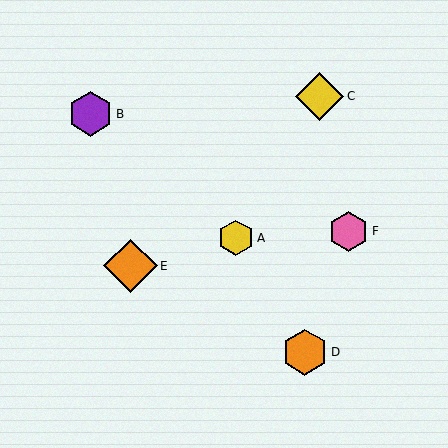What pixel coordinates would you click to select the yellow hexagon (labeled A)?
Click at (236, 238) to select the yellow hexagon A.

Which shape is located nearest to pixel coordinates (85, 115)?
The purple hexagon (labeled B) at (91, 114) is nearest to that location.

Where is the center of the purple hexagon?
The center of the purple hexagon is at (91, 114).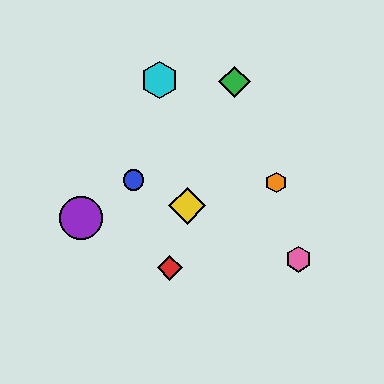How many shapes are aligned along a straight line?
3 shapes (the blue circle, the yellow diamond, the pink hexagon) are aligned along a straight line.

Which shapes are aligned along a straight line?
The blue circle, the yellow diamond, the pink hexagon are aligned along a straight line.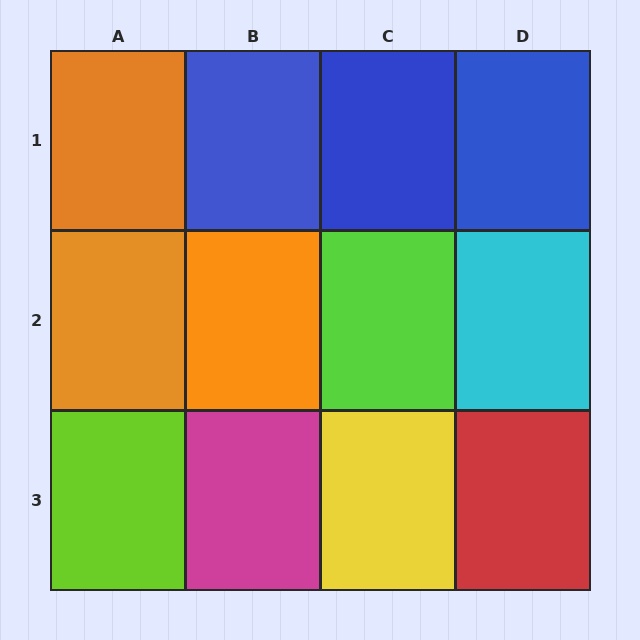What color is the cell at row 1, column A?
Orange.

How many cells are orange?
3 cells are orange.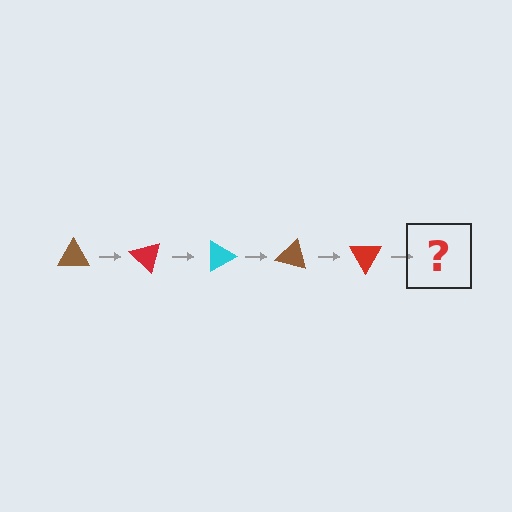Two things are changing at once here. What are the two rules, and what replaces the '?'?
The two rules are that it rotates 45 degrees each step and the color cycles through brown, red, and cyan. The '?' should be a cyan triangle, rotated 225 degrees from the start.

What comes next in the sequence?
The next element should be a cyan triangle, rotated 225 degrees from the start.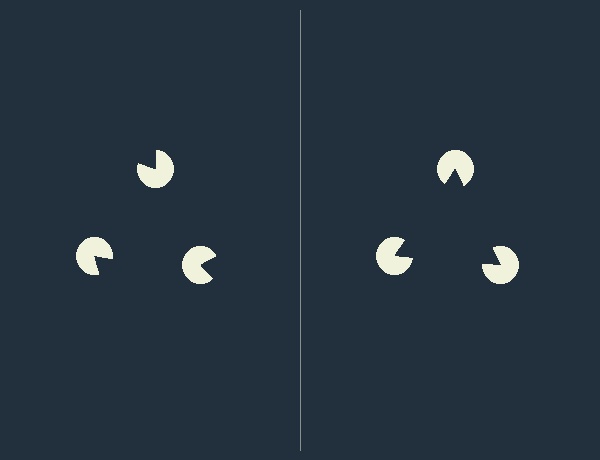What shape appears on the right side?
An illusory triangle.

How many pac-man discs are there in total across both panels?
6 — 3 on each side.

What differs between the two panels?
The pac-man discs are positioned identically on both sides; only the wedge orientations differ. On the right they align to a triangle; on the left they are misaligned.